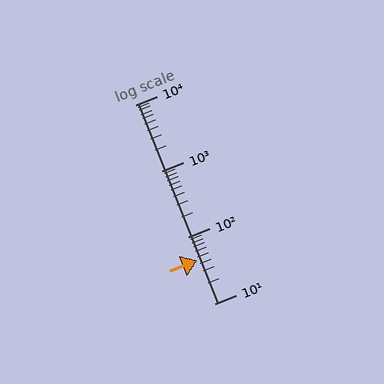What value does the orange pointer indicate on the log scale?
The pointer indicates approximately 45.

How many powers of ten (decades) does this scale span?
The scale spans 3 decades, from 10 to 10000.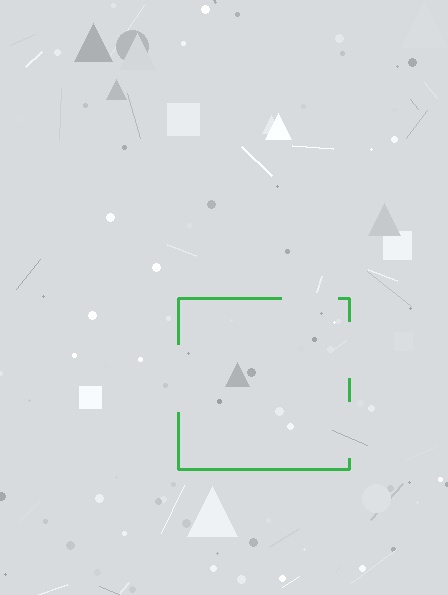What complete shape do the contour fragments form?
The contour fragments form a square.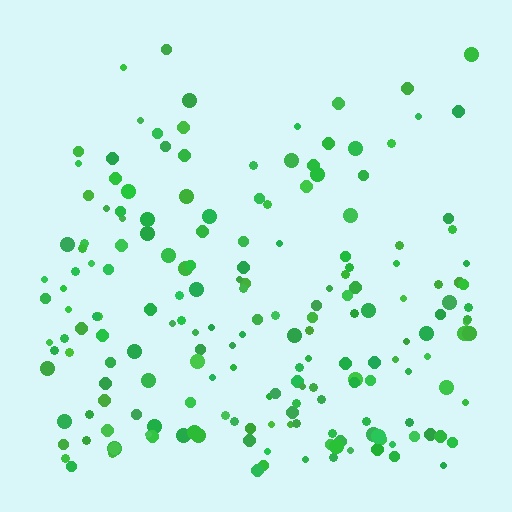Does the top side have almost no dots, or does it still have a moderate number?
Still a moderate number, just noticeably fewer than the bottom.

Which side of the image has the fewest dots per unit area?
The top.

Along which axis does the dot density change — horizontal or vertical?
Vertical.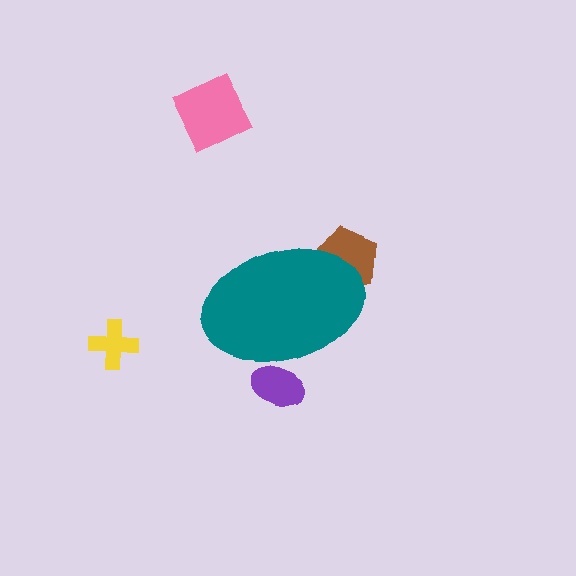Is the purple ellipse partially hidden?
Yes, the purple ellipse is partially hidden behind the teal ellipse.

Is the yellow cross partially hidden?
No, the yellow cross is fully visible.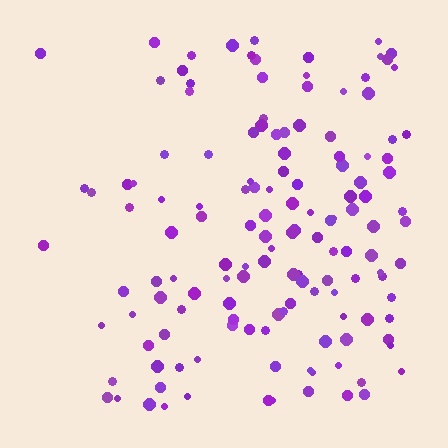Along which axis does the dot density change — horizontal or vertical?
Horizontal.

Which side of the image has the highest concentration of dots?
The right.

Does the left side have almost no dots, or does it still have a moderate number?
Still a moderate number, just noticeably fewer than the right.